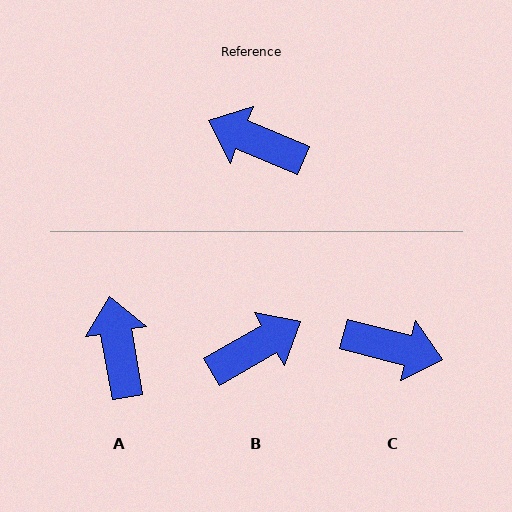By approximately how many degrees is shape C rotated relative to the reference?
Approximately 172 degrees clockwise.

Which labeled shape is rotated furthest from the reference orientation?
C, about 172 degrees away.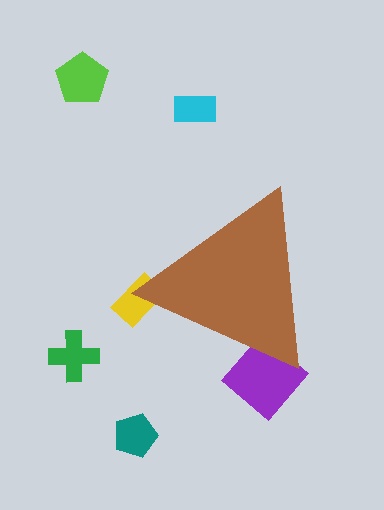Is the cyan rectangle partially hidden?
No, the cyan rectangle is fully visible.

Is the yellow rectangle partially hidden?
Yes, the yellow rectangle is partially hidden behind the brown triangle.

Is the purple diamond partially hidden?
Yes, the purple diamond is partially hidden behind the brown triangle.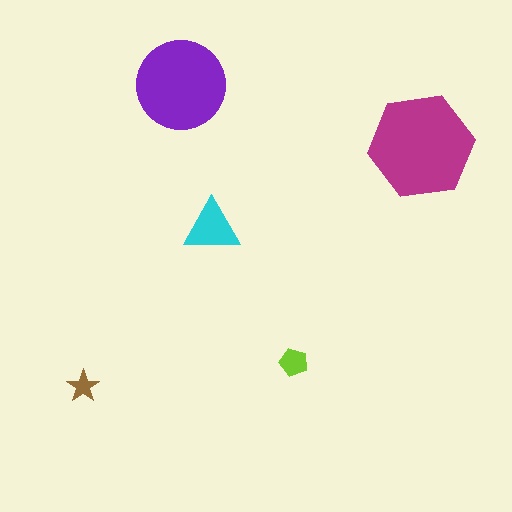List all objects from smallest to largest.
The brown star, the lime pentagon, the cyan triangle, the purple circle, the magenta hexagon.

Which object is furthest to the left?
The brown star is leftmost.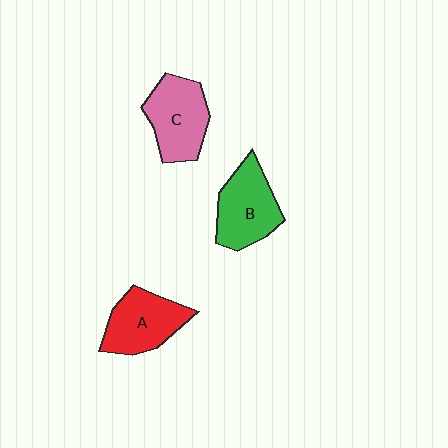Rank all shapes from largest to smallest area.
From largest to smallest: C (pink), B (green), A (red).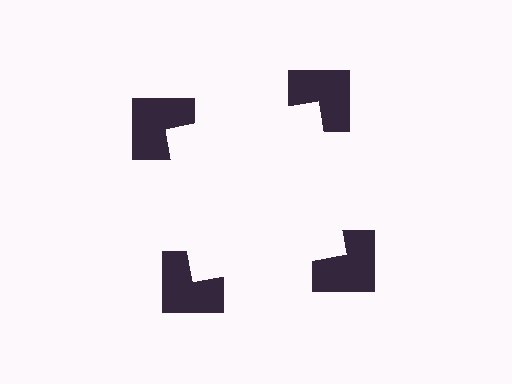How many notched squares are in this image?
There are 4 — one at each vertex of the illusory square.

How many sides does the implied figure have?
4 sides.